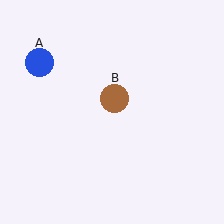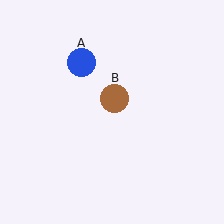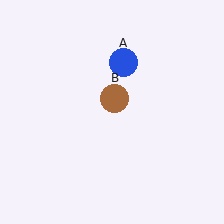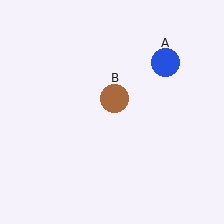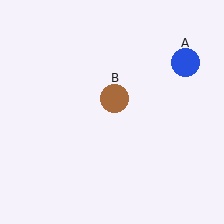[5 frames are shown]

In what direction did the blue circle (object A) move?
The blue circle (object A) moved right.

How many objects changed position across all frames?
1 object changed position: blue circle (object A).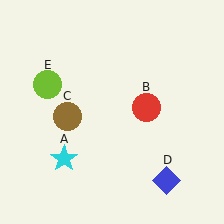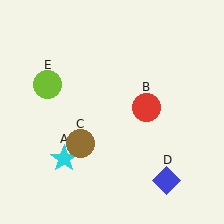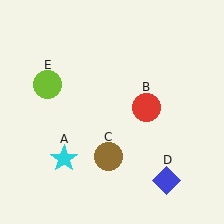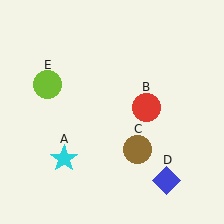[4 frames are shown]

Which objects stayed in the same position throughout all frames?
Cyan star (object A) and red circle (object B) and blue diamond (object D) and lime circle (object E) remained stationary.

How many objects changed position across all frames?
1 object changed position: brown circle (object C).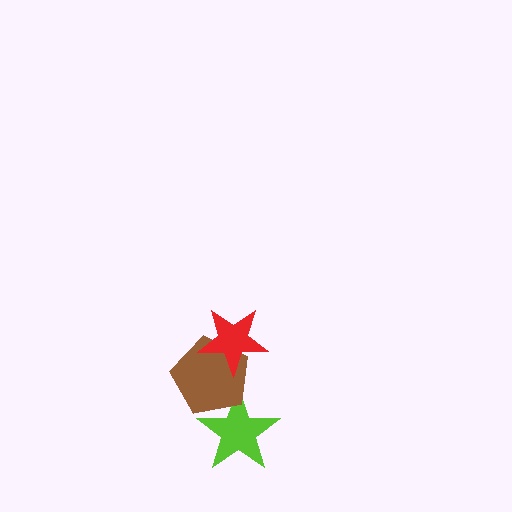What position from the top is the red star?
The red star is 1st from the top.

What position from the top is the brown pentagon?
The brown pentagon is 2nd from the top.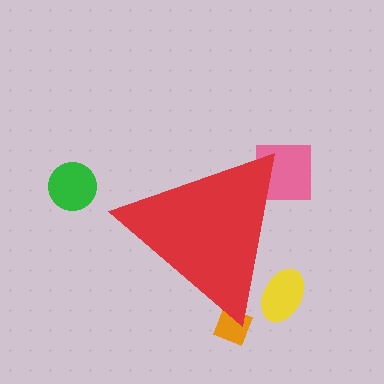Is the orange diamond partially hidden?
Yes, the orange diamond is partially hidden behind the red triangle.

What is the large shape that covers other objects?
A red triangle.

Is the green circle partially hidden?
No, the green circle is fully visible.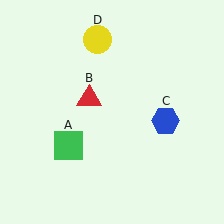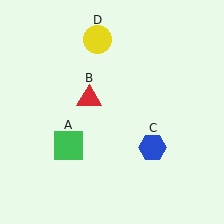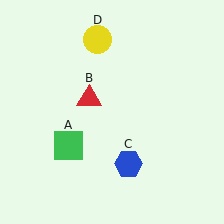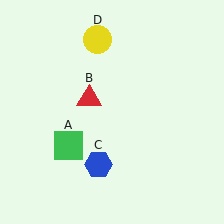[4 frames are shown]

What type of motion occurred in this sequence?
The blue hexagon (object C) rotated clockwise around the center of the scene.